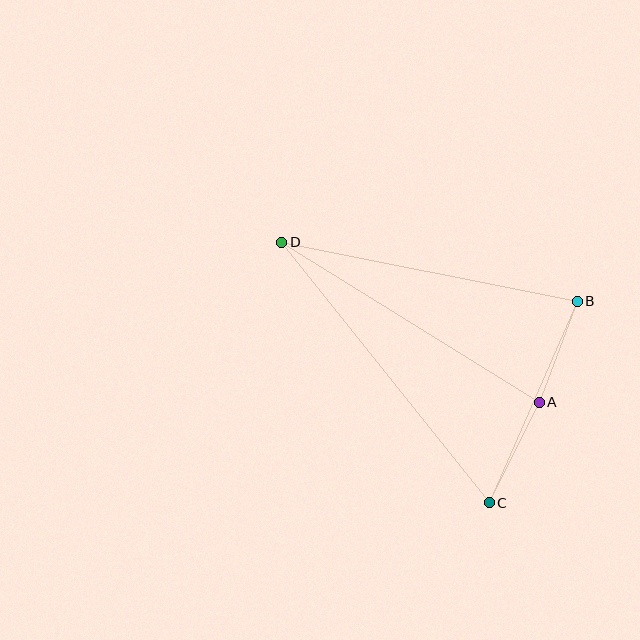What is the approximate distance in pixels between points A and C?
The distance between A and C is approximately 112 pixels.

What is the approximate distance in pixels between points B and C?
The distance between B and C is approximately 220 pixels.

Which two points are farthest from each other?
Points C and D are farthest from each other.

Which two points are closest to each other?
Points A and B are closest to each other.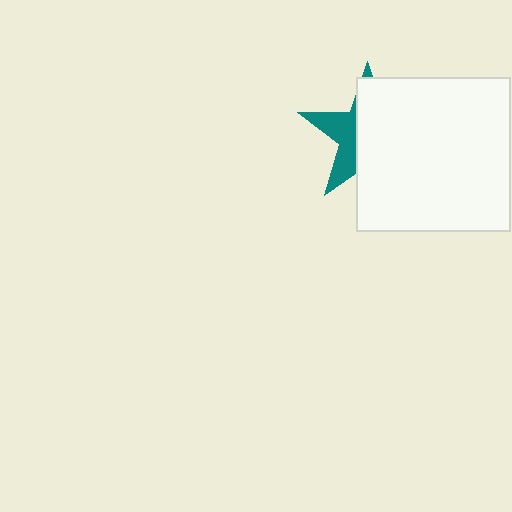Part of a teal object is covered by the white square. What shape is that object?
It is a star.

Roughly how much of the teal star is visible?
A small part of it is visible (roughly 35%).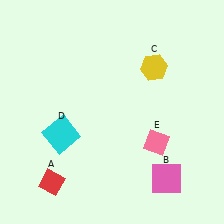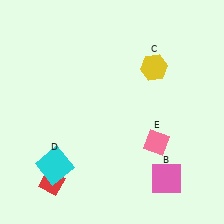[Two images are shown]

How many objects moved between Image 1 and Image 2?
1 object moved between the two images.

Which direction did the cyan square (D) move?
The cyan square (D) moved down.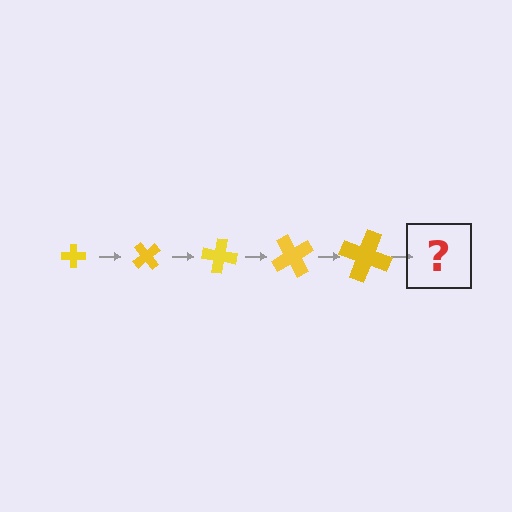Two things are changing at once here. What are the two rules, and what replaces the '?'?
The two rules are that the cross grows larger each step and it rotates 50 degrees each step. The '?' should be a cross, larger than the previous one and rotated 250 degrees from the start.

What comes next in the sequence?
The next element should be a cross, larger than the previous one and rotated 250 degrees from the start.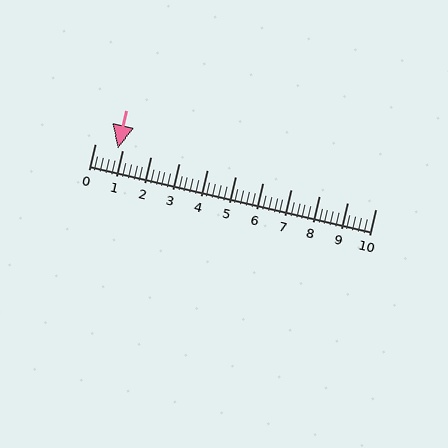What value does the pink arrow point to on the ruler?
The pink arrow points to approximately 0.8.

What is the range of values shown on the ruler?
The ruler shows values from 0 to 10.